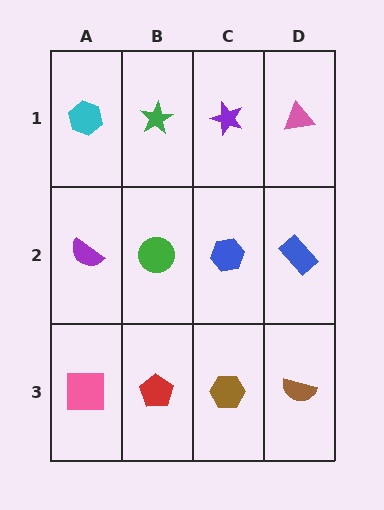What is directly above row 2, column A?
A cyan hexagon.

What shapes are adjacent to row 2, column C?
A purple star (row 1, column C), a brown hexagon (row 3, column C), a green circle (row 2, column B), a blue rectangle (row 2, column D).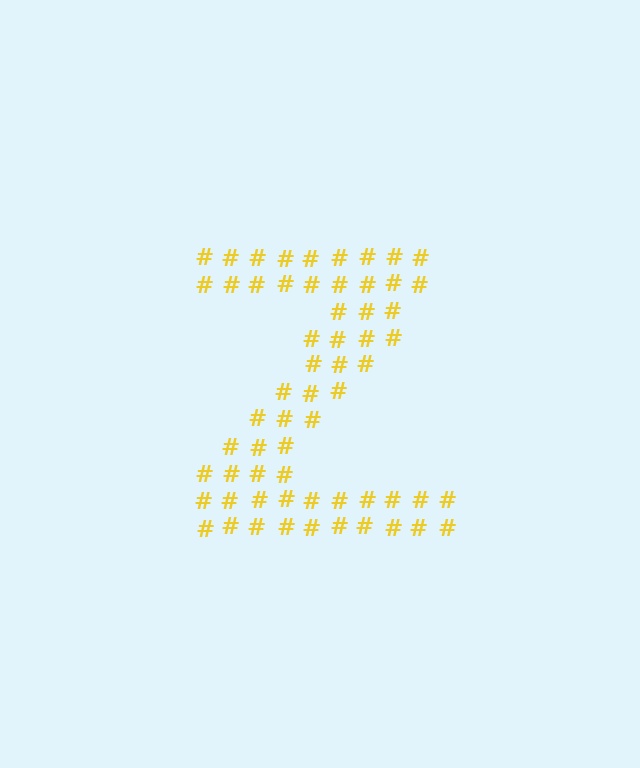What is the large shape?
The large shape is the letter Z.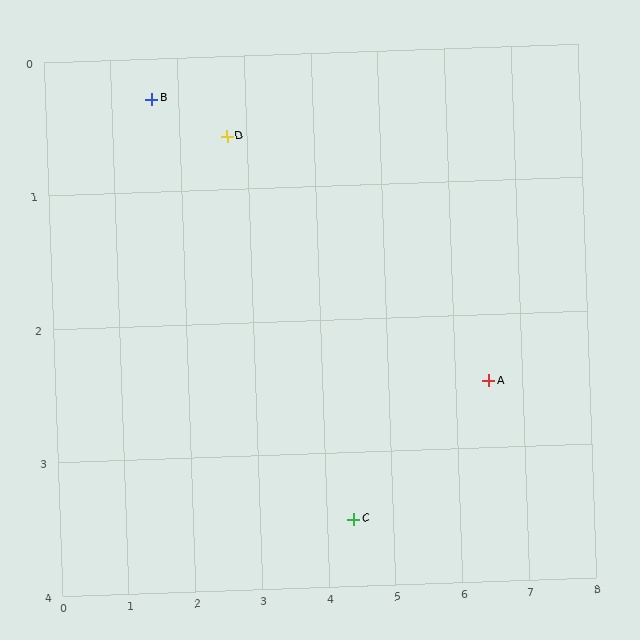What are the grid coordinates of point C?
Point C is at approximately (4.4, 3.5).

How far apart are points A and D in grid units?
Points A and D are about 4.2 grid units apart.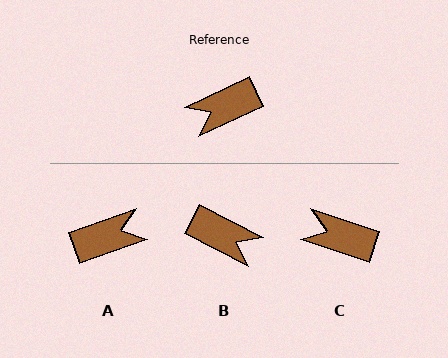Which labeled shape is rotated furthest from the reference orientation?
A, about 174 degrees away.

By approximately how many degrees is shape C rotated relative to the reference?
Approximately 43 degrees clockwise.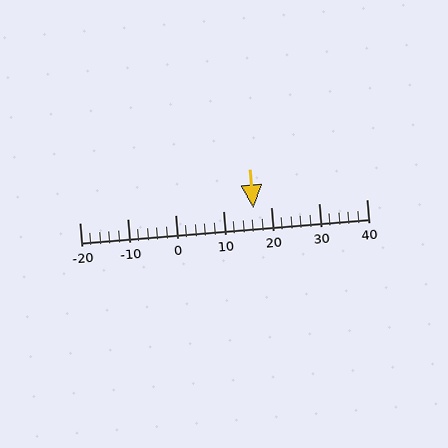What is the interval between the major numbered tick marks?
The major tick marks are spaced 10 units apart.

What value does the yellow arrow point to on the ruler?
The yellow arrow points to approximately 16.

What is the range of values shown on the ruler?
The ruler shows values from -20 to 40.